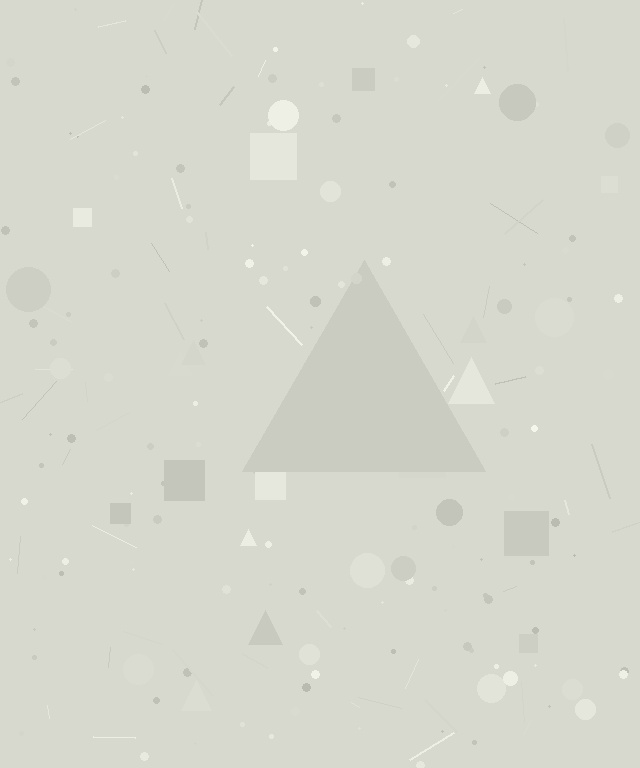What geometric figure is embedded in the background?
A triangle is embedded in the background.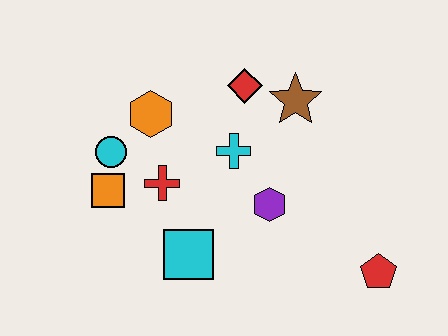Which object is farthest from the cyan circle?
The red pentagon is farthest from the cyan circle.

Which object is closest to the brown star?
The red diamond is closest to the brown star.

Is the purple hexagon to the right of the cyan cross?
Yes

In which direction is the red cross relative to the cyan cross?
The red cross is to the left of the cyan cross.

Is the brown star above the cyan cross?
Yes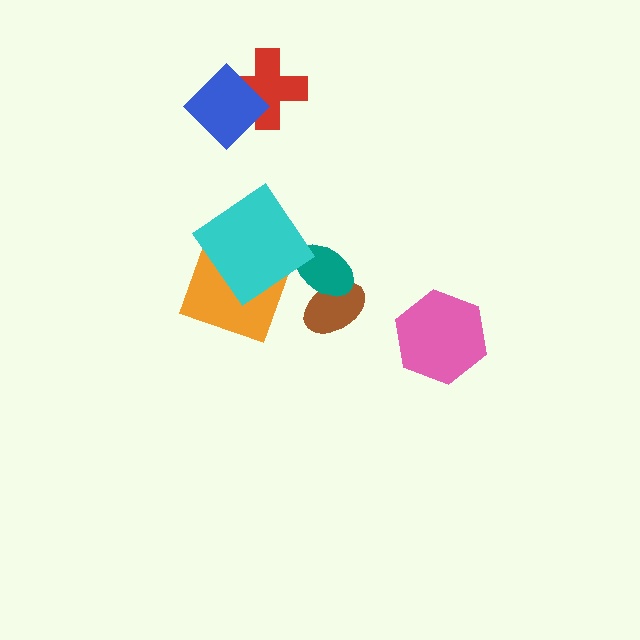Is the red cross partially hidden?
Yes, it is partially covered by another shape.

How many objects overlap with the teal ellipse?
1 object overlaps with the teal ellipse.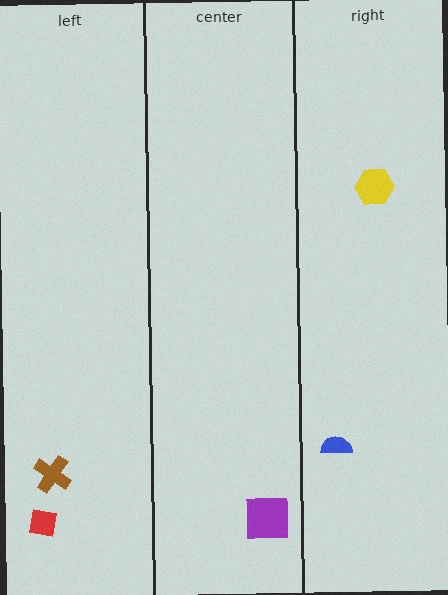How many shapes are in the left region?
2.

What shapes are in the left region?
The brown cross, the red square.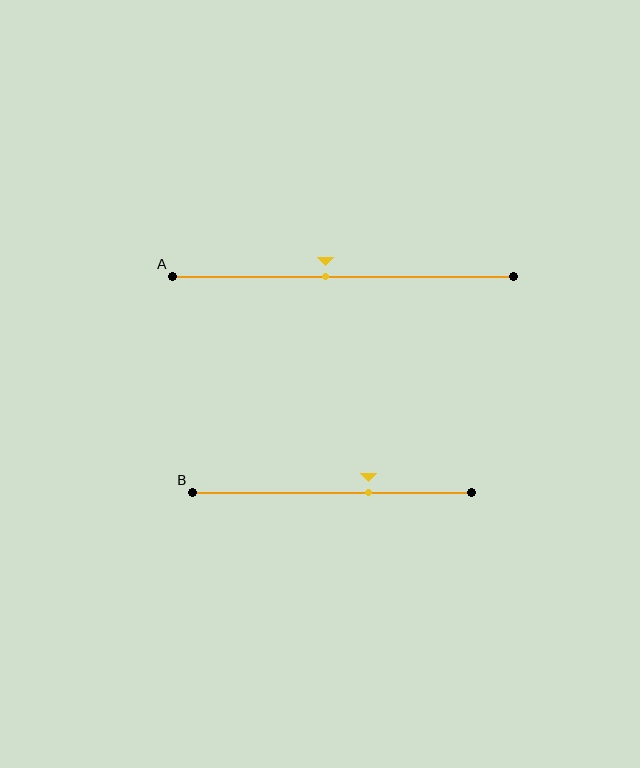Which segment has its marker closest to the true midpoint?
Segment A has its marker closest to the true midpoint.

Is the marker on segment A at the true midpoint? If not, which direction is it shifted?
No, the marker on segment A is shifted to the left by about 5% of the segment length.